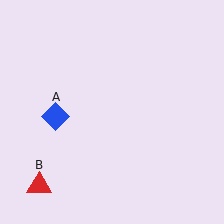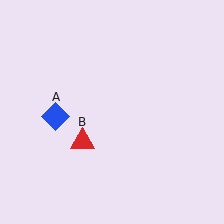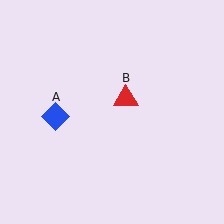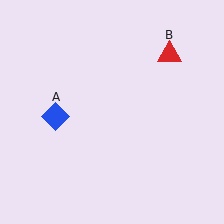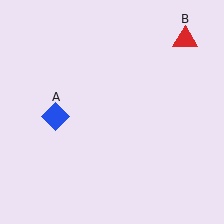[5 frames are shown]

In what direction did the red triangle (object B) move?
The red triangle (object B) moved up and to the right.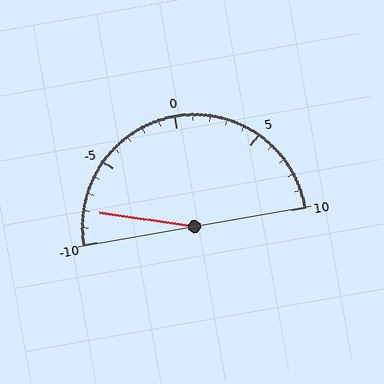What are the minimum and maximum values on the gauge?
The gauge ranges from -10 to 10.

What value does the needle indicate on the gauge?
The needle indicates approximately -8.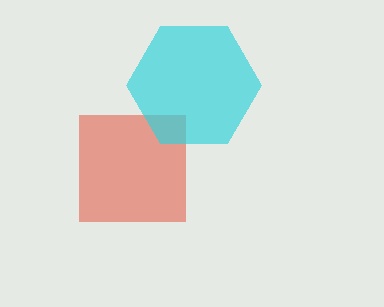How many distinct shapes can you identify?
There are 2 distinct shapes: a red square, a cyan hexagon.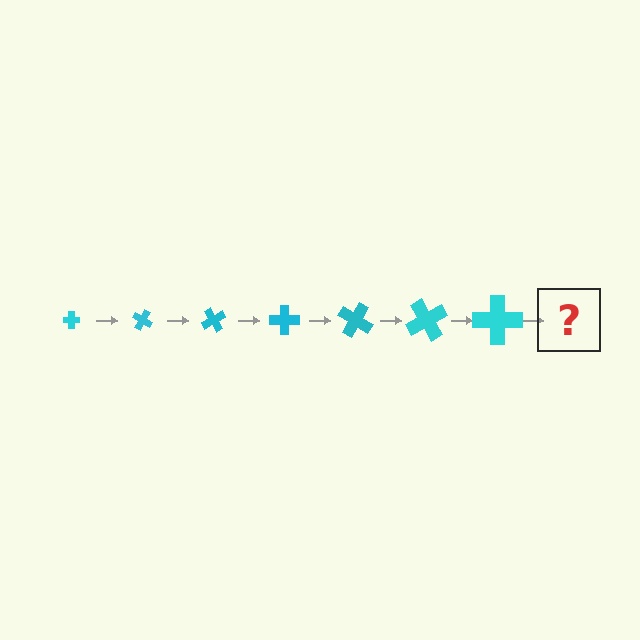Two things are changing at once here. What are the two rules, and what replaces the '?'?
The two rules are that the cross grows larger each step and it rotates 30 degrees each step. The '?' should be a cross, larger than the previous one and rotated 210 degrees from the start.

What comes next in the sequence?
The next element should be a cross, larger than the previous one and rotated 210 degrees from the start.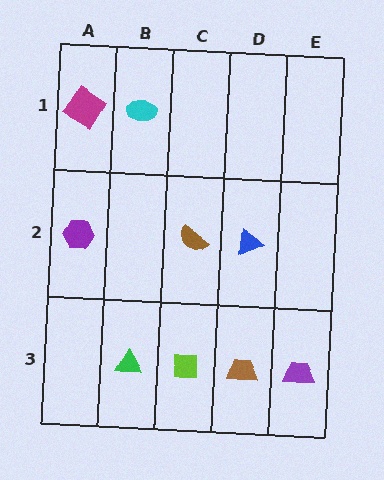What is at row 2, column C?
A brown semicircle.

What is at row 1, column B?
A cyan ellipse.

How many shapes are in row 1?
2 shapes.